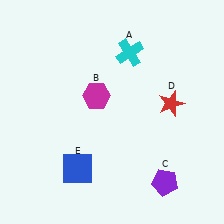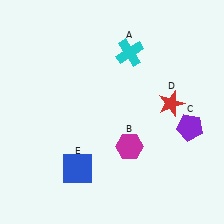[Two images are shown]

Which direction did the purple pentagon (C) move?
The purple pentagon (C) moved up.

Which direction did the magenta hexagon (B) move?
The magenta hexagon (B) moved down.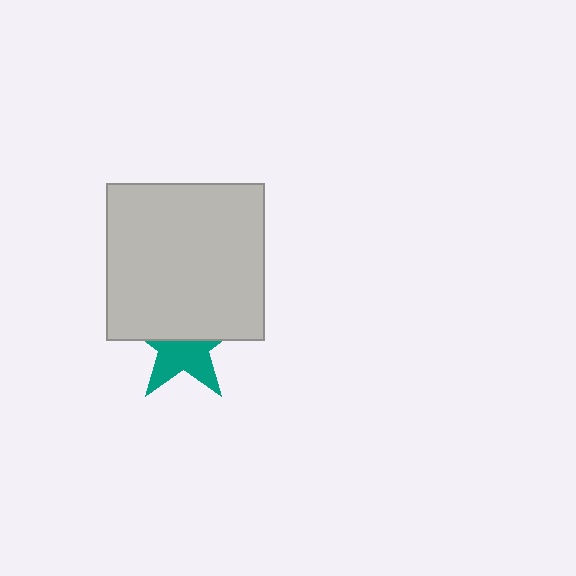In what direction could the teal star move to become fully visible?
The teal star could move down. That would shift it out from behind the light gray square entirely.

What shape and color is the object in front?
The object in front is a light gray square.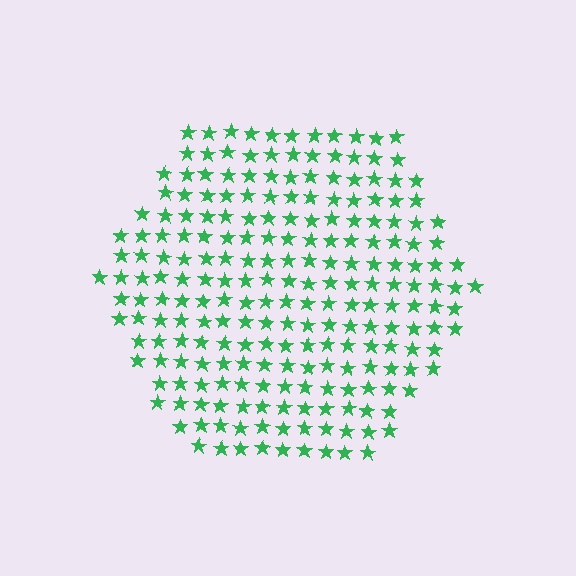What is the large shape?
The large shape is a hexagon.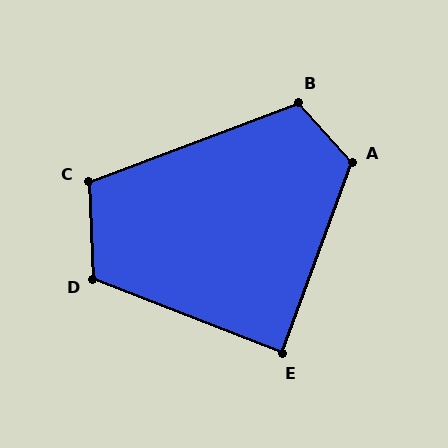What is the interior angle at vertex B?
Approximately 111 degrees (obtuse).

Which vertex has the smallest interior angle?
E, at approximately 89 degrees.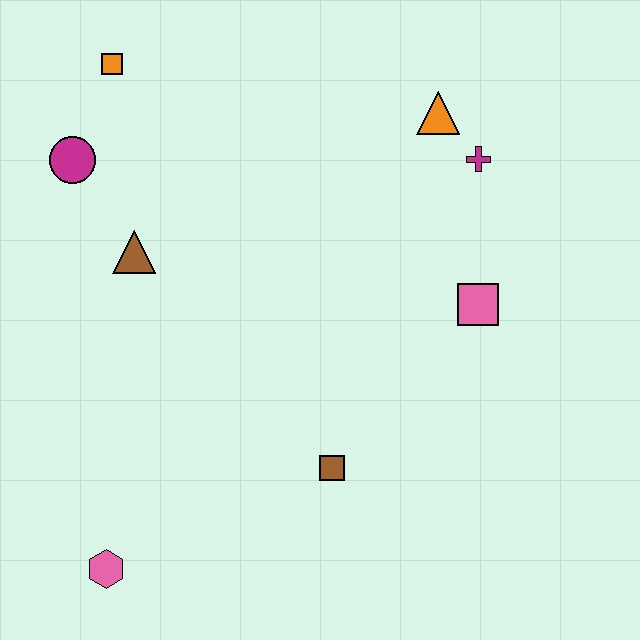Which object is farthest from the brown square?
The orange square is farthest from the brown square.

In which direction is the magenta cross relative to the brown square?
The magenta cross is above the brown square.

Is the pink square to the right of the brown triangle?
Yes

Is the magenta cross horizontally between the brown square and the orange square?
No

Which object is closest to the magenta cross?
The orange triangle is closest to the magenta cross.